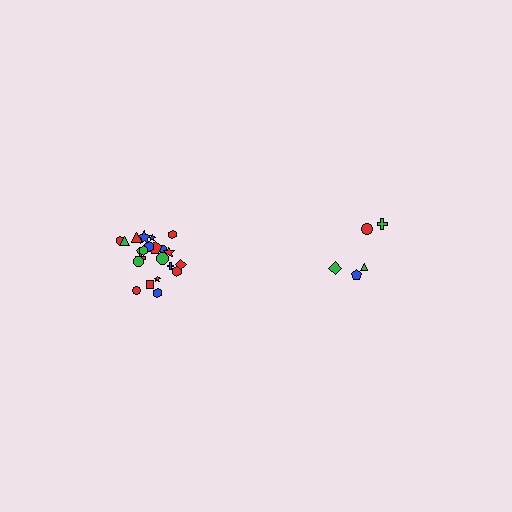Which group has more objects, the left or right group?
The left group.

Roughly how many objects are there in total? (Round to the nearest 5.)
Roughly 25 objects in total.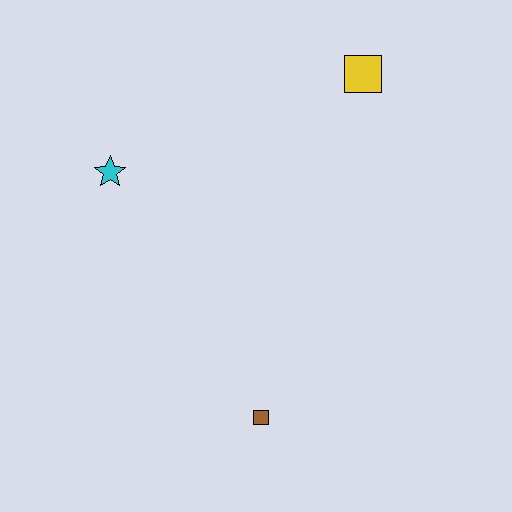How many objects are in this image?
There are 3 objects.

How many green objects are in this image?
There are no green objects.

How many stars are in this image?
There is 1 star.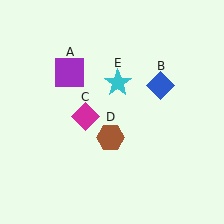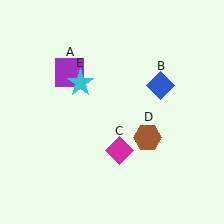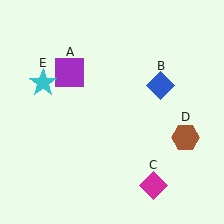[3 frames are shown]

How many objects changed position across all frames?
3 objects changed position: magenta diamond (object C), brown hexagon (object D), cyan star (object E).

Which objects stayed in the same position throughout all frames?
Purple square (object A) and blue diamond (object B) remained stationary.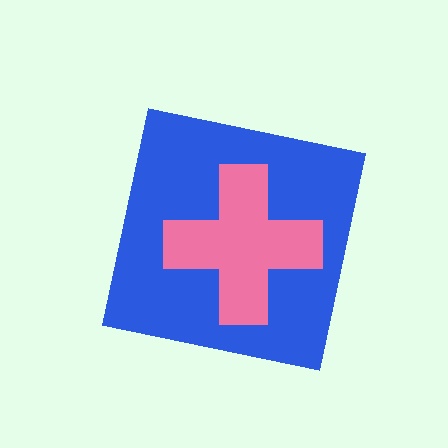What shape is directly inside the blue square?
The pink cross.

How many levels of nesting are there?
2.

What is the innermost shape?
The pink cross.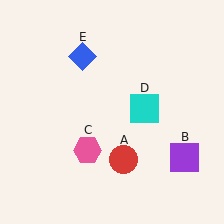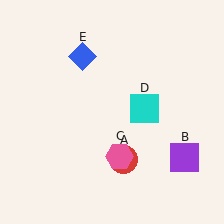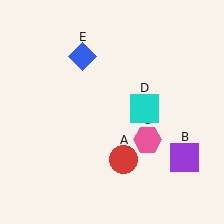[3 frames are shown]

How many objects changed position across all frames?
1 object changed position: pink hexagon (object C).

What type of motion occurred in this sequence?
The pink hexagon (object C) rotated counterclockwise around the center of the scene.